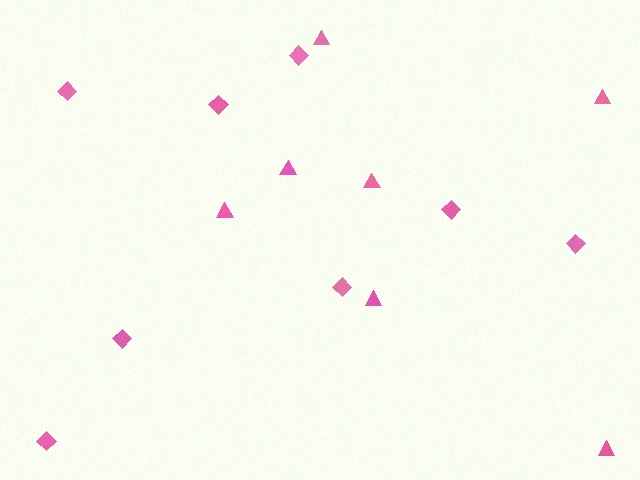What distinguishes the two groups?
There are 2 groups: one group of triangles (7) and one group of diamonds (8).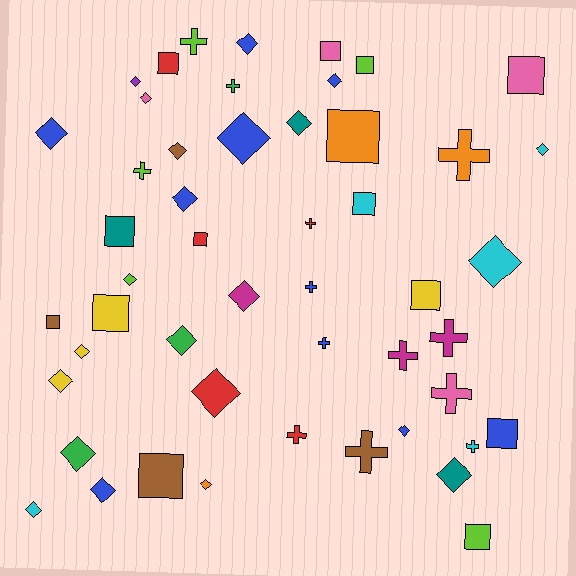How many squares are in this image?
There are 14 squares.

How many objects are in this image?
There are 50 objects.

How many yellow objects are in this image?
There are 4 yellow objects.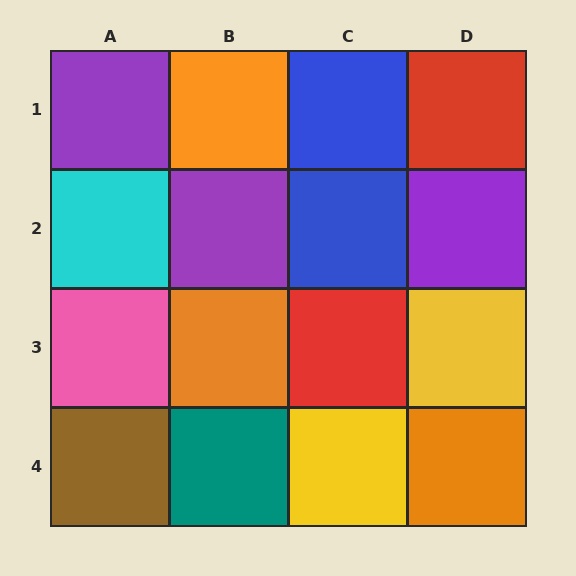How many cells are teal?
1 cell is teal.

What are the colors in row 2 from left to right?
Cyan, purple, blue, purple.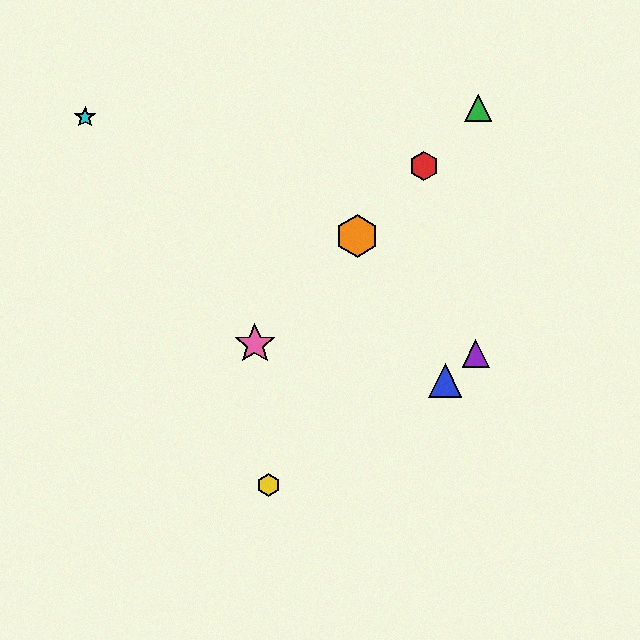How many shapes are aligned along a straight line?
4 shapes (the red hexagon, the green triangle, the orange hexagon, the pink star) are aligned along a straight line.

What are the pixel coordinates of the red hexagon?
The red hexagon is at (424, 166).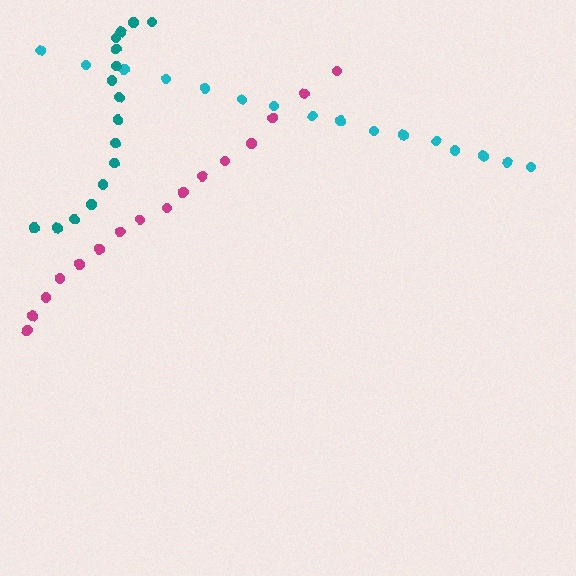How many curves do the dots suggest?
There are 3 distinct paths.